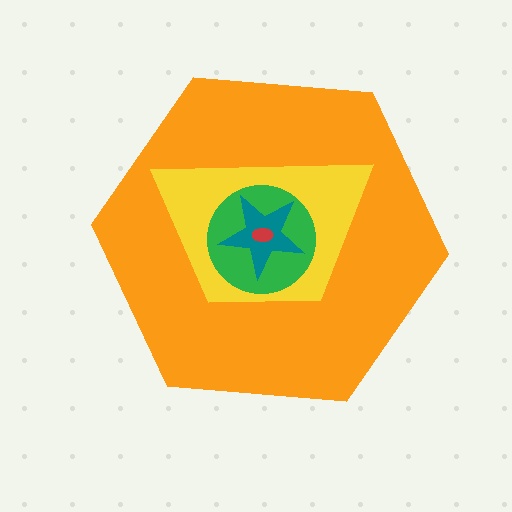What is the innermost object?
The red ellipse.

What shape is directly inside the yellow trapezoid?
The green circle.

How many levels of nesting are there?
5.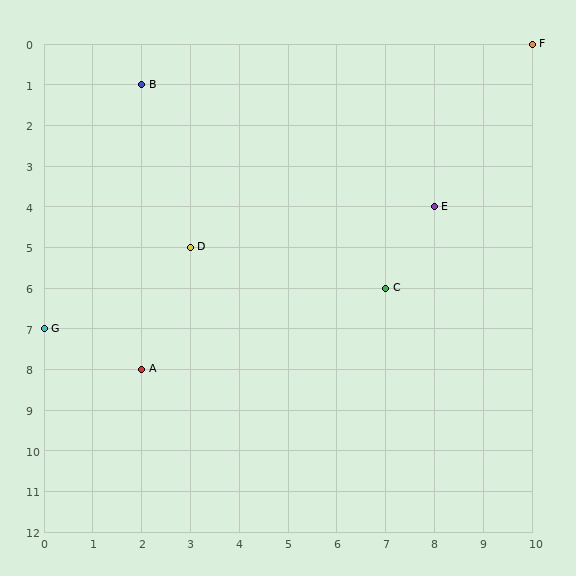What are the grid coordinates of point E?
Point E is at grid coordinates (8, 4).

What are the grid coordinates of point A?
Point A is at grid coordinates (2, 8).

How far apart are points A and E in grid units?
Points A and E are 6 columns and 4 rows apart (about 7.2 grid units diagonally).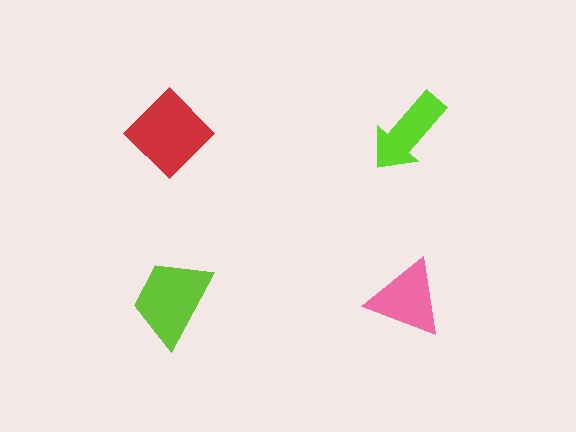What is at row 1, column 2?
A lime arrow.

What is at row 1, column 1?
A red diamond.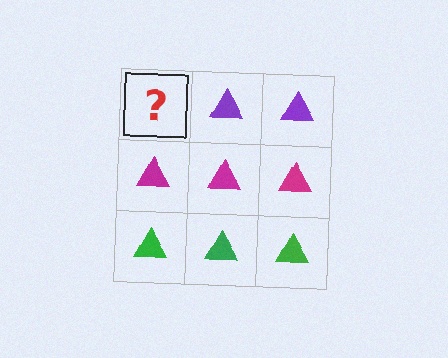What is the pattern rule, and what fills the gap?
The rule is that each row has a consistent color. The gap should be filled with a purple triangle.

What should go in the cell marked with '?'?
The missing cell should contain a purple triangle.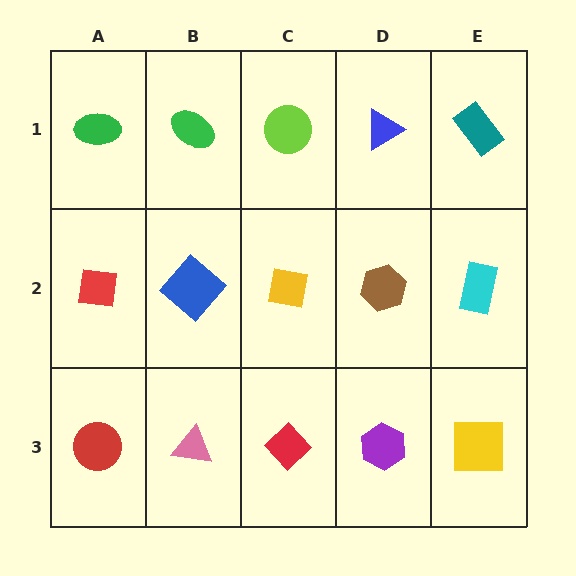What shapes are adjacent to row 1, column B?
A blue diamond (row 2, column B), a green ellipse (row 1, column A), a lime circle (row 1, column C).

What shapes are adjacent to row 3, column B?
A blue diamond (row 2, column B), a red circle (row 3, column A), a red diamond (row 3, column C).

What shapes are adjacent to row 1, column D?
A brown hexagon (row 2, column D), a lime circle (row 1, column C), a teal rectangle (row 1, column E).